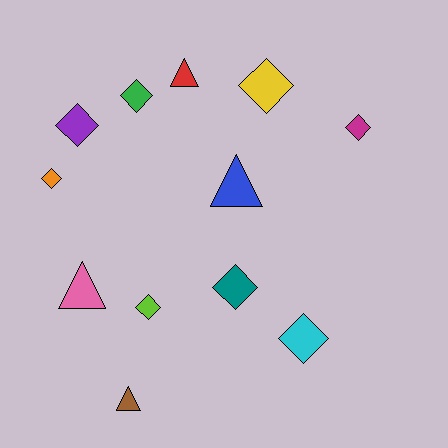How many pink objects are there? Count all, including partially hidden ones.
There is 1 pink object.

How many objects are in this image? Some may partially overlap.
There are 12 objects.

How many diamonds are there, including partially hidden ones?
There are 8 diamonds.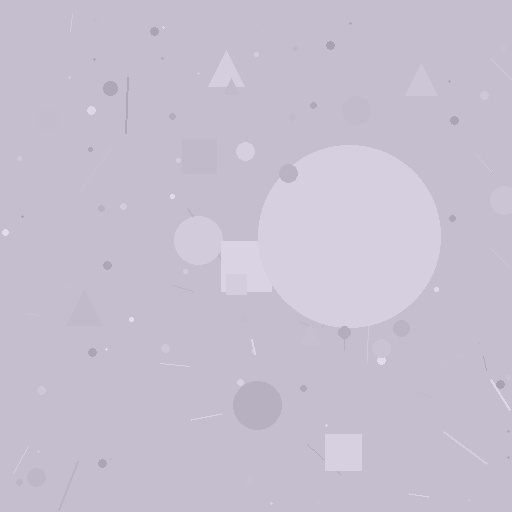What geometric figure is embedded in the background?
A circle is embedded in the background.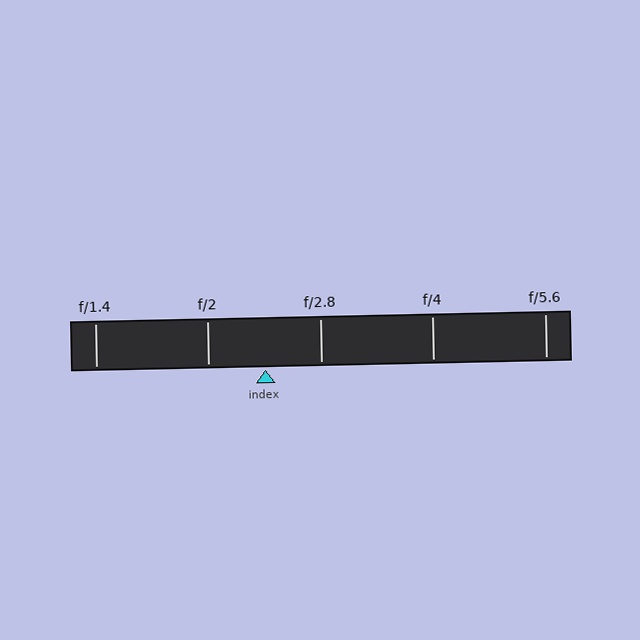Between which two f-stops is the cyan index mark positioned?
The index mark is between f/2 and f/2.8.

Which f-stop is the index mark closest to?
The index mark is closest to f/2.8.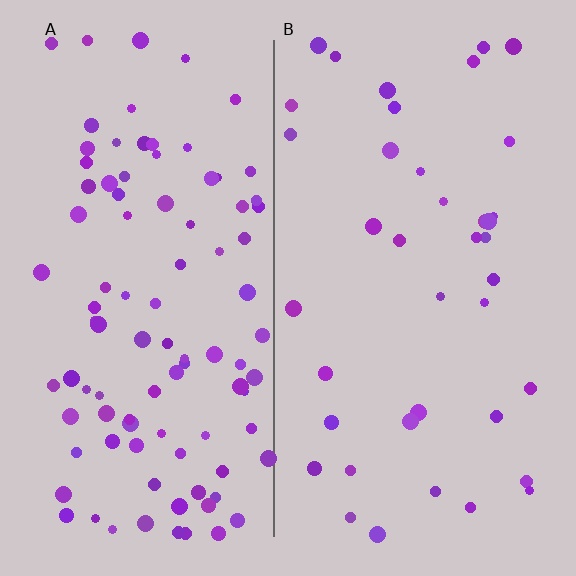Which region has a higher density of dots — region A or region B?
A (the left).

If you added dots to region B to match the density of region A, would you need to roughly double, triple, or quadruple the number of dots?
Approximately double.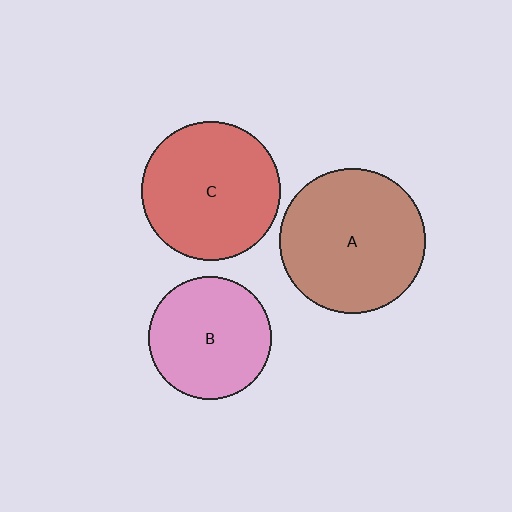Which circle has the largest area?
Circle A (brown).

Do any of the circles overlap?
No, none of the circles overlap.